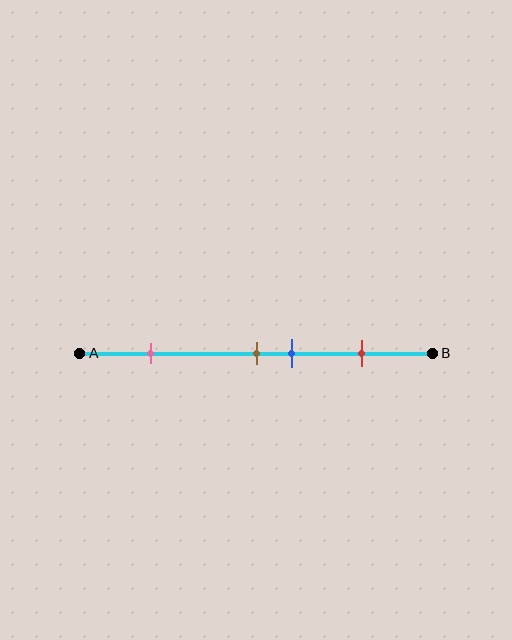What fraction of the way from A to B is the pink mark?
The pink mark is approximately 20% (0.2) of the way from A to B.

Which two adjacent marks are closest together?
The brown and blue marks are the closest adjacent pair.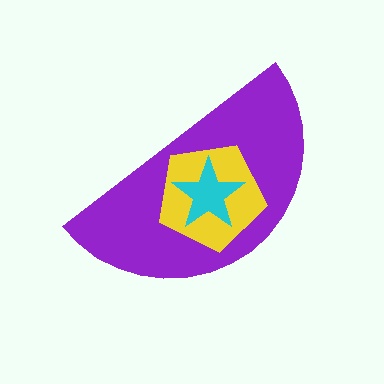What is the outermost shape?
The purple semicircle.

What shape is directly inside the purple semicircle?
The yellow pentagon.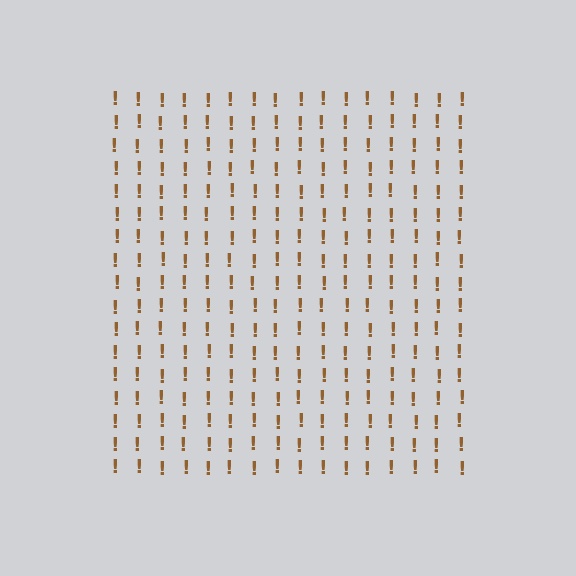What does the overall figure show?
The overall figure shows a square.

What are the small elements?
The small elements are exclamation marks.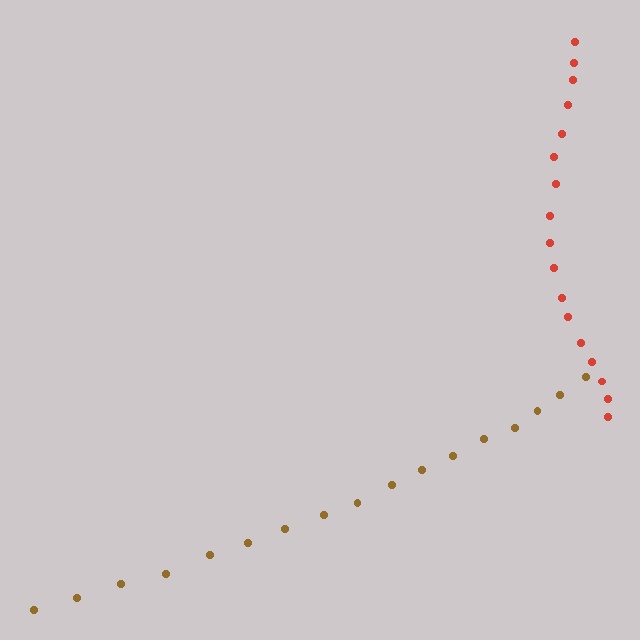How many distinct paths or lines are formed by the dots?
There are 2 distinct paths.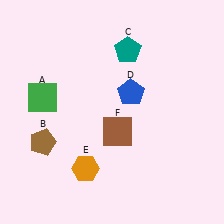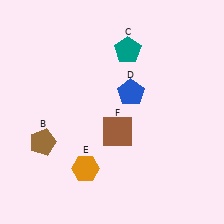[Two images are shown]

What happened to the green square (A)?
The green square (A) was removed in Image 2. It was in the top-left area of Image 1.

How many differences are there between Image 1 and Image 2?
There is 1 difference between the two images.